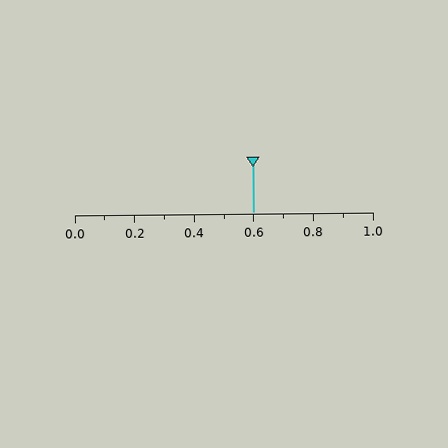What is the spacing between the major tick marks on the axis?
The major ticks are spaced 0.2 apart.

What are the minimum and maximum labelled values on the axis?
The axis runs from 0.0 to 1.0.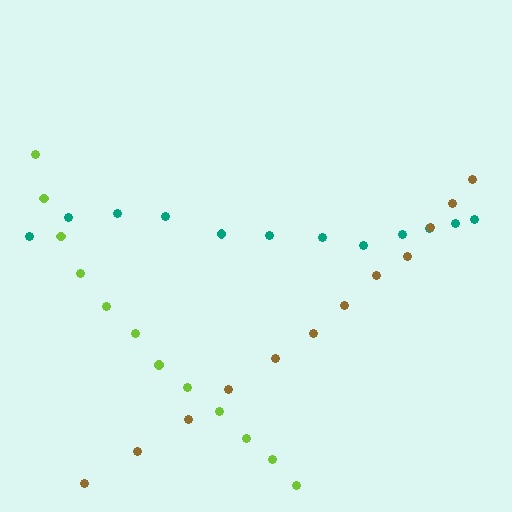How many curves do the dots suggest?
There are 3 distinct paths.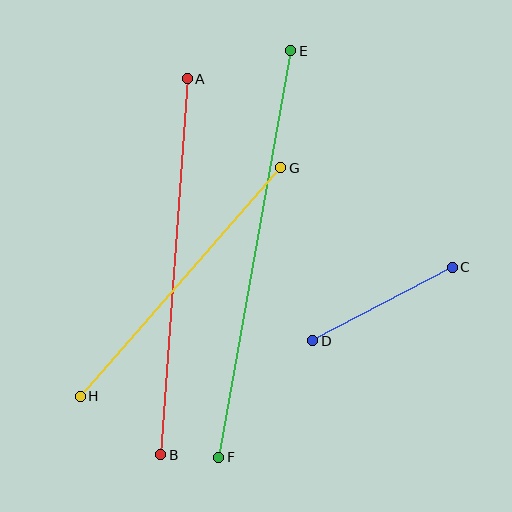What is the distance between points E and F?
The distance is approximately 413 pixels.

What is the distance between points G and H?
The distance is approximately 304 pixels.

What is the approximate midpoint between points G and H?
The midpoint is at approximately (180, 282) pixels.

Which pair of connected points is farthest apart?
Points E and F are farthest apart.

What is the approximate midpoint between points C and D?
The midpoint is at approximately (383, 304) pixels.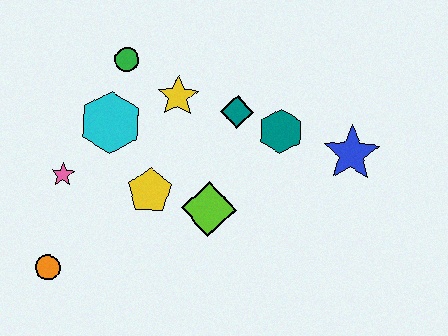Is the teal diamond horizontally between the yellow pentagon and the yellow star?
No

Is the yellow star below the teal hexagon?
No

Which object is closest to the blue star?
The teal hexagon is closest to the blue star.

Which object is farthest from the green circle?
The blue star is farthest from the green circle.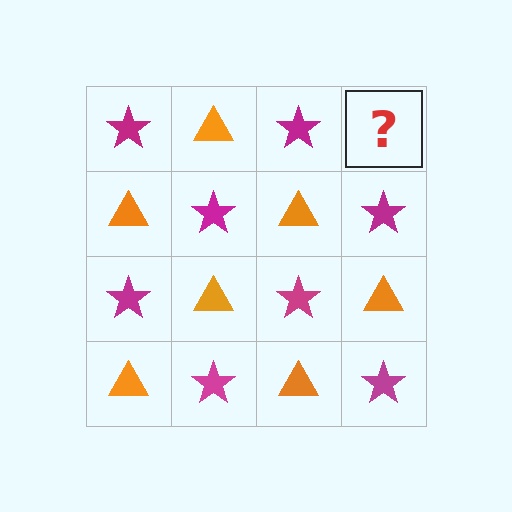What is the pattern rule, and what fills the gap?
The rule is that it alternates magenta star and orange triangle in a checkerboard pattern. The gap should be filled with an orange triangle.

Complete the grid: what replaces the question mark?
The question mark should be replaced with an orange triangle.